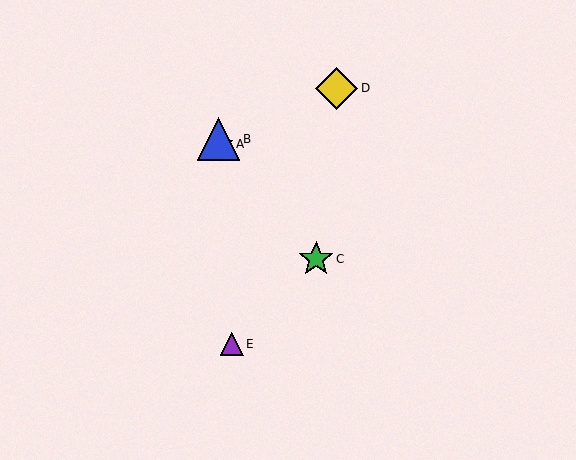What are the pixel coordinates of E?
Object E is at (232, 344).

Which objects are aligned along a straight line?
Objects A, B, C are aligned along a straight line.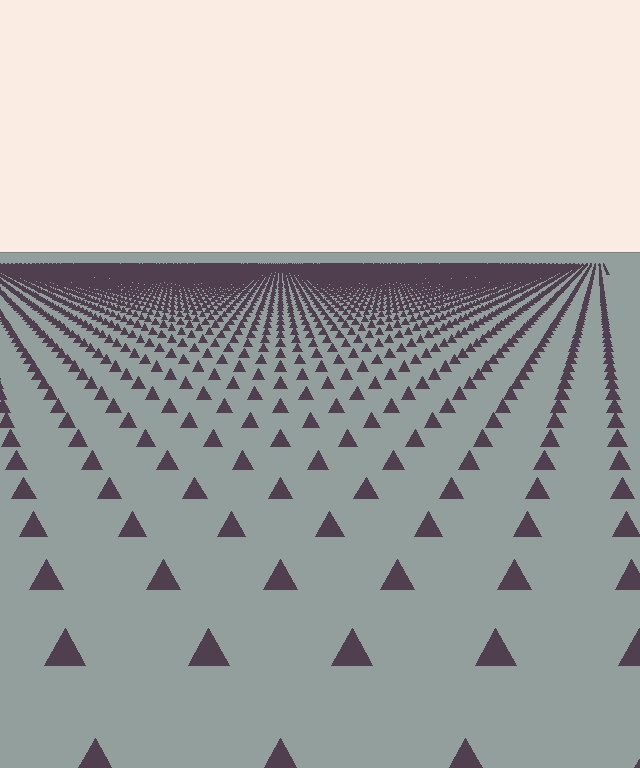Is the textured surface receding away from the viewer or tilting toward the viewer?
The surface is receding away from the viewer. Texture elements get smaller and denser toward the top.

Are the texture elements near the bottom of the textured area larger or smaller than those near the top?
Larger. Near the bottom, elements are closer to the viewer and appear at a bigger on-screen size.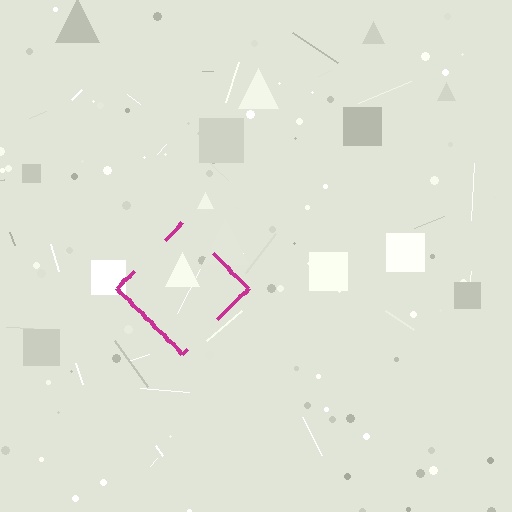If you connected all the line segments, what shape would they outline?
They would outline a diamond.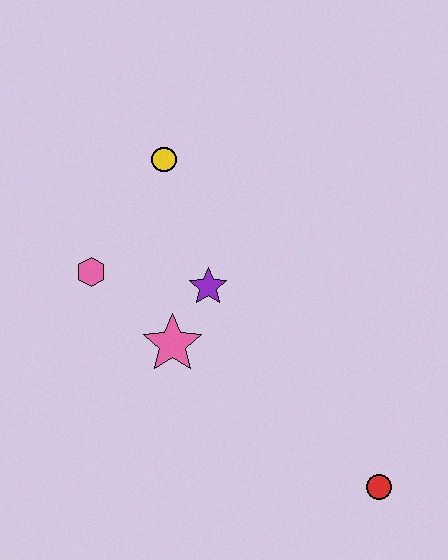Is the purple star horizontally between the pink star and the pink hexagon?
No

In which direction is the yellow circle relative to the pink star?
The yellow circle is above the pink star.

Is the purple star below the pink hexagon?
Yes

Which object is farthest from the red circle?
The yellow circle is farthest from the red circle.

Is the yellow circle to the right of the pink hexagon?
Yes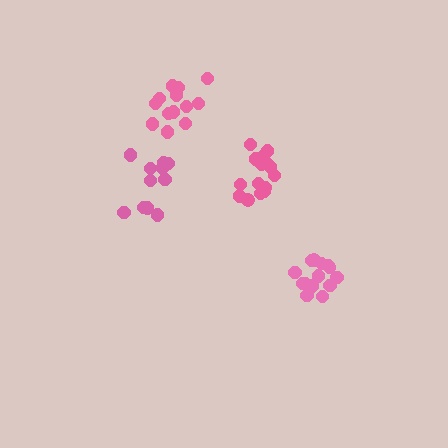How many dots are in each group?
Group 1: 14 dots, Group 2: 15 dots, Group 3: 13 dots, Group 4: 11 dots (53 total).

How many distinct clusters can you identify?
There are 4 distinct clusters.